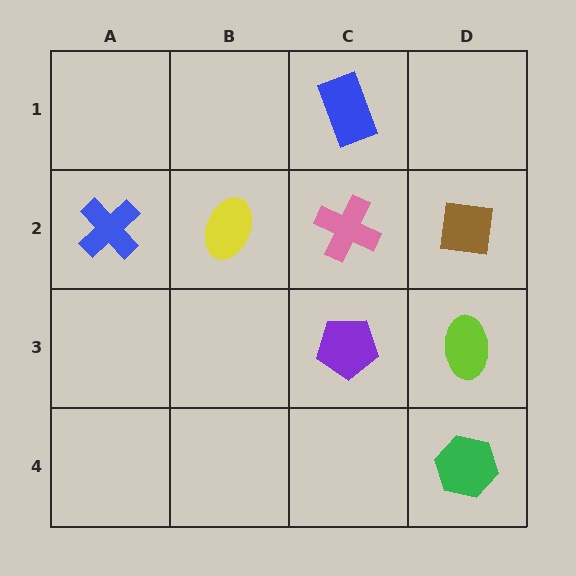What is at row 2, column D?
A brown square.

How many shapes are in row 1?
1 shape.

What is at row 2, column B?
A yellow ellipse.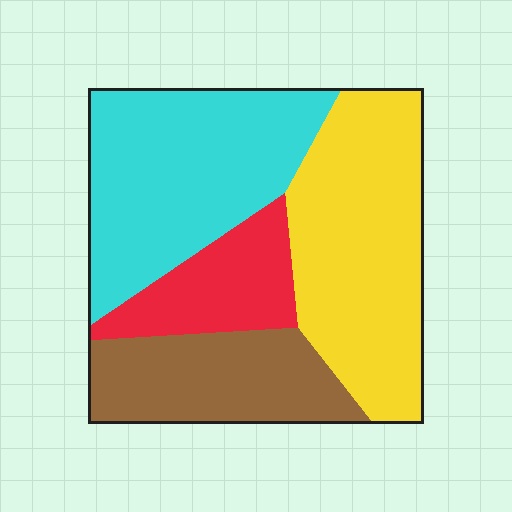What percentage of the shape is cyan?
Cyan takes up about one third (1/3) of the shape.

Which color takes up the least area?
Red, at roughly 15%.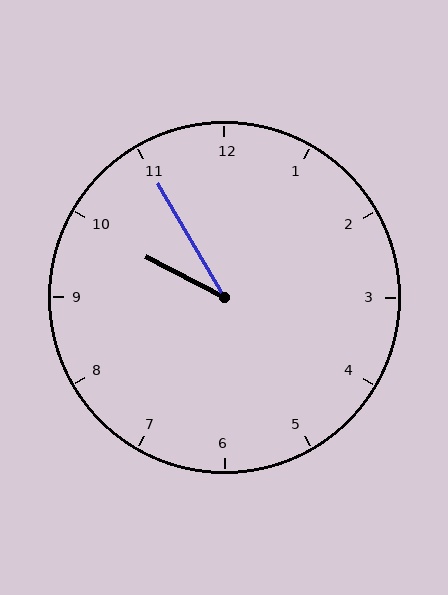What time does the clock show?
9:55.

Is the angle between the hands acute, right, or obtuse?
It is acute.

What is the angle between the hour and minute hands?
Approximately 32 degrees.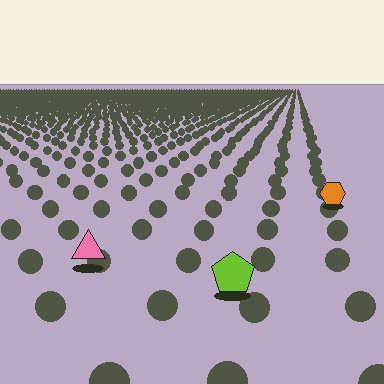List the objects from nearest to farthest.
From nearest to farthest: the lime pentagon, the pink triangle, the orange hexagon.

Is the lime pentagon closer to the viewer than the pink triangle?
Yes. The lime pentagon is closer — you can tell from the texture gradient: the ground texture is coarser near it.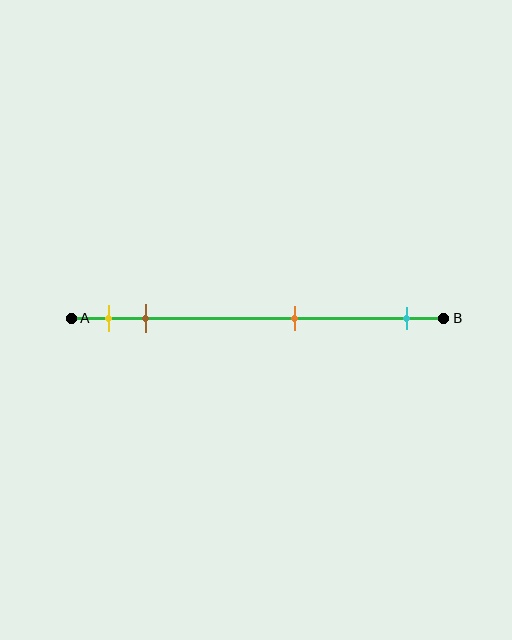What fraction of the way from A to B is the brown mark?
The brown mark is approximately 20% (0.2) of the way from A to B.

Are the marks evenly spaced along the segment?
No, the marks are not evenly spaced.